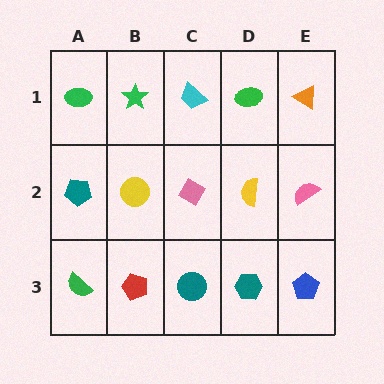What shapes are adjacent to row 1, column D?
A yellow semicircle (row 2, column D), a cyan trapezoid (row 1, column C), an orange triangle (row 1, column E).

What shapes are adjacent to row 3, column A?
A teal pentagon (row 2, column A), a red pentagon (row 3, column B).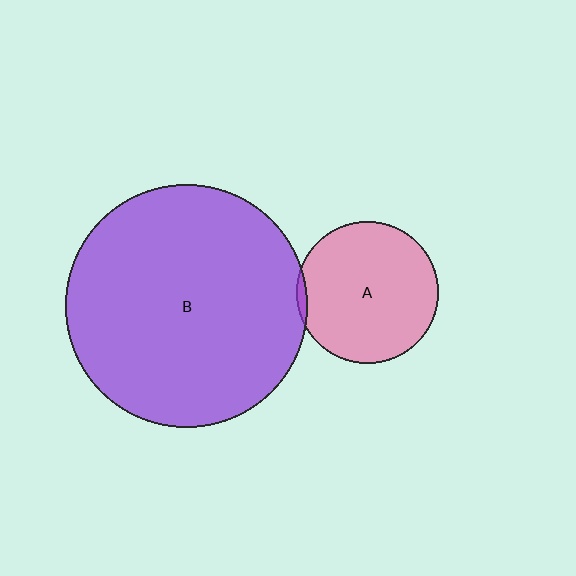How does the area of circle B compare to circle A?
Approximately 2.9 times.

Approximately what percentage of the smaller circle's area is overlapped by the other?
Approximately 5%.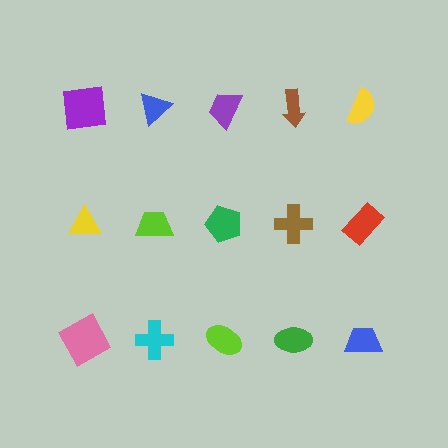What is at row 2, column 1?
A yellow triangle.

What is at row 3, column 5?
A blue trapezoid.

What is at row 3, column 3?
A lime ellipse.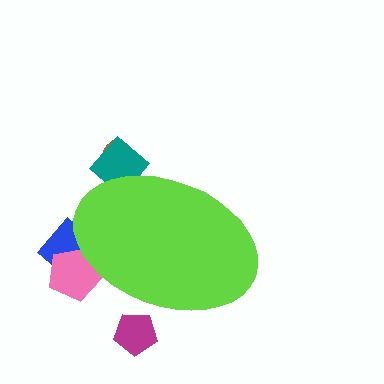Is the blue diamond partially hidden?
Yes, the blue diamond is partially hidden behind the lime ellipse.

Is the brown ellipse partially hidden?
Yes, the brown ellipse is partially hidden behind the lime ellipse.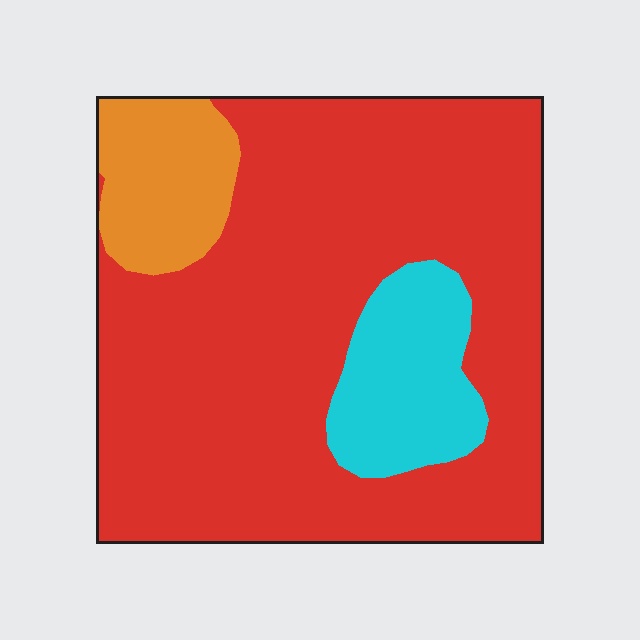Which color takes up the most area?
Red, at roughly 75%.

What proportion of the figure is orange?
Orange covers around 10% of the figure.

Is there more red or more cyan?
Red.